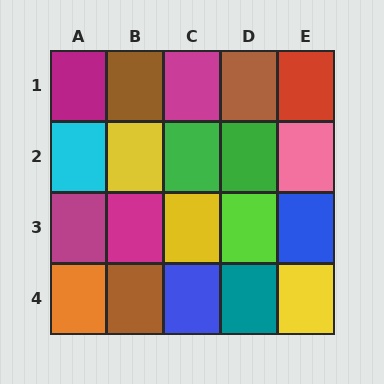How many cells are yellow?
3 cells are yellow.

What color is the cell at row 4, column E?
Yellow.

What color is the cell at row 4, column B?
Brown.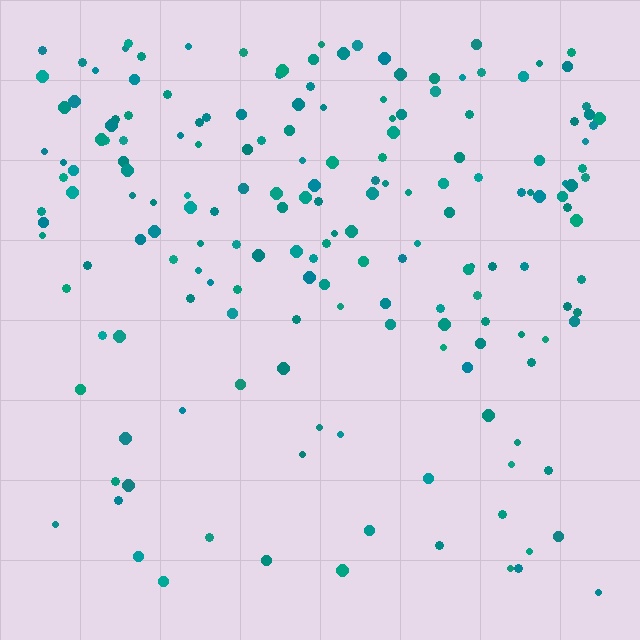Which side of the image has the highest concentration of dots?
The top.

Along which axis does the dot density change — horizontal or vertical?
Vertical.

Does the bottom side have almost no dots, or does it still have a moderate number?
Still a moderate number, just noticeably fewer than the top.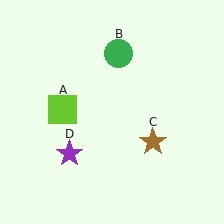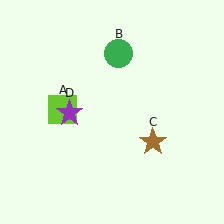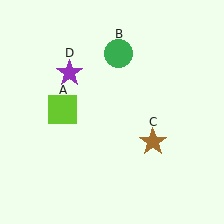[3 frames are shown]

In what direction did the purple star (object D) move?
The purple star (object D) moved up.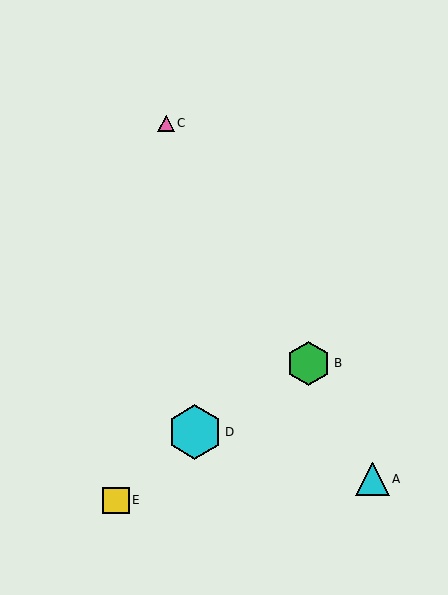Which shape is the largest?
The cyan hexagon (labeled D) is the largest.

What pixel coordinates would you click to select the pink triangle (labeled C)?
Click at (166, 123) to select the pink triangle C.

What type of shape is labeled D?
Shape D is a cyan hexagon.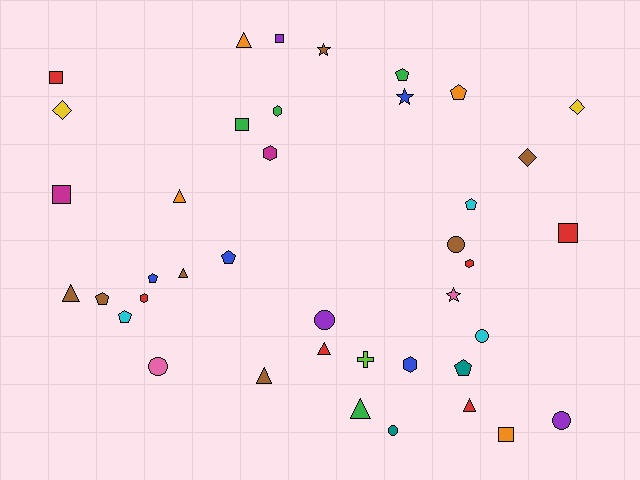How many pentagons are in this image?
There are 8 pentagons.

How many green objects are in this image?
There are 4 green objects.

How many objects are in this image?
There are 40 objects.